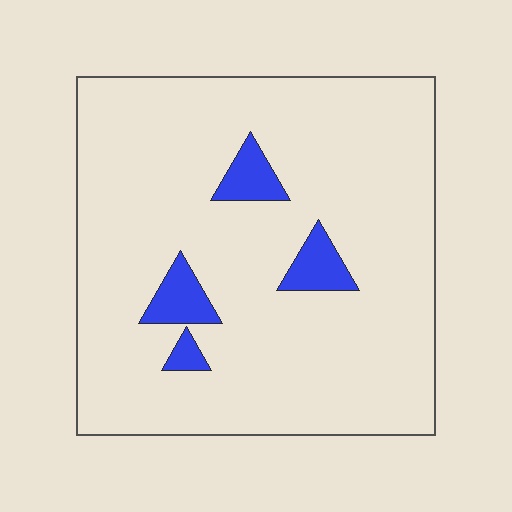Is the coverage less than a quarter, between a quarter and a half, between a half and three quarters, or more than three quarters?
Less than a quarter.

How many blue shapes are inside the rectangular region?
4.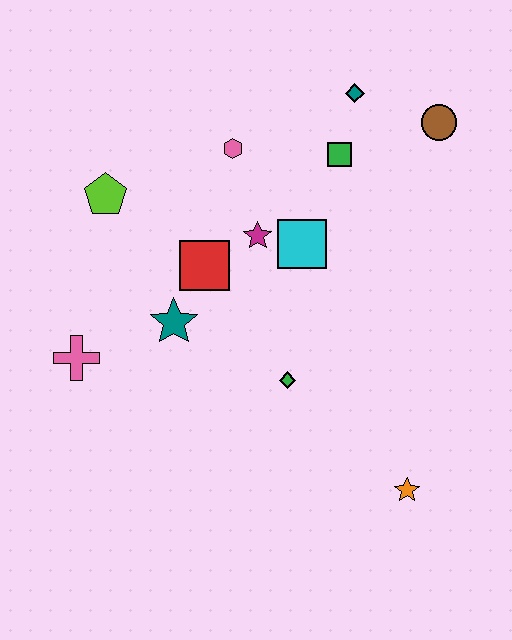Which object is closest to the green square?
The teal diamond is closest to the green square.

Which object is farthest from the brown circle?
The pink cross is farthest from the brown circle.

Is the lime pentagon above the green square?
No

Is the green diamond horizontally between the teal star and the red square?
No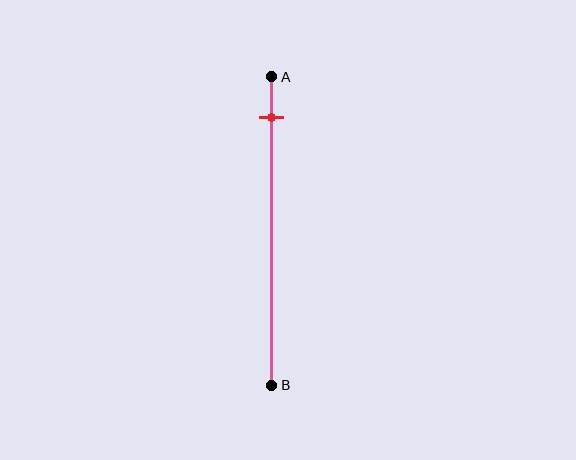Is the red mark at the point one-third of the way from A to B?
No, the mark is at about 15% from A, not at the 33% one-third point.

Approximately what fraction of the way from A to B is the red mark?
The red mark is approximately 15% of the way from A to B.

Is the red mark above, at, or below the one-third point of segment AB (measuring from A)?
The red mark is above the one-third point of segment AB.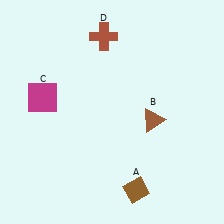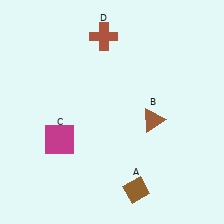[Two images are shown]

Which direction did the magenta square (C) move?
The magenta square (C) moved down.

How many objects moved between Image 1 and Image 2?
1 object moved between the two images.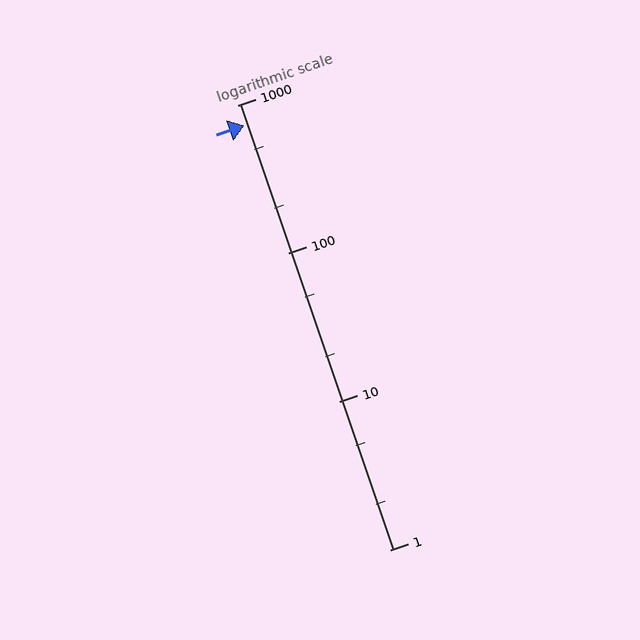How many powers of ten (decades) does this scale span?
The scale spans 3 decades, from 1 to 1000.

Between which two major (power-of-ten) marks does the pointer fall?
The pointer is between 100 and 1000.